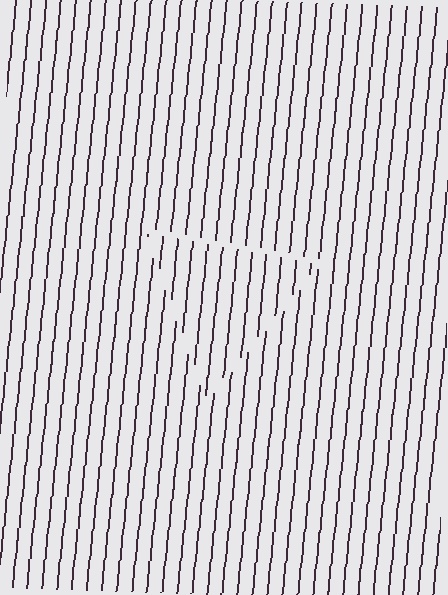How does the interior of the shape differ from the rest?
The interior of the shape contains the same grating, shifted by half a period — the contour is defined by the phase discontinuity where line-ends from the inner and outer gratings abut.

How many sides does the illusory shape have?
3 sides — the line-ends trace a triangle.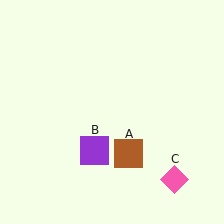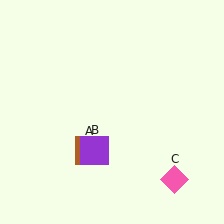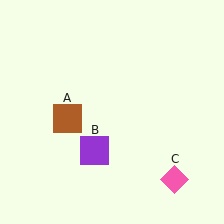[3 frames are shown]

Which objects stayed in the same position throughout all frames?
Purple square (object B) and pink diamond (object C) remained stationary.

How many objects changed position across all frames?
1 object changed position: brown square (object A).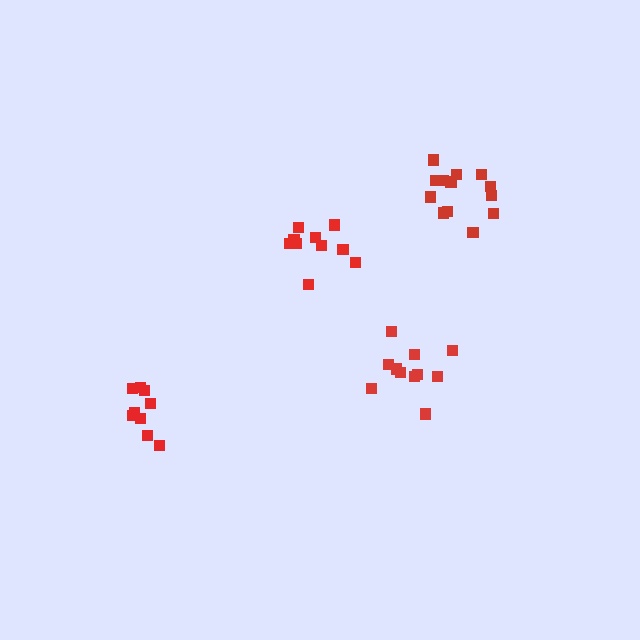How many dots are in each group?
Group 1: 9 dots, Group 2: 10 dots, Group 3: 11 dots, Group 4: 13 dots (43 total).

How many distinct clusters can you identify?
There are 4 distinct clusters.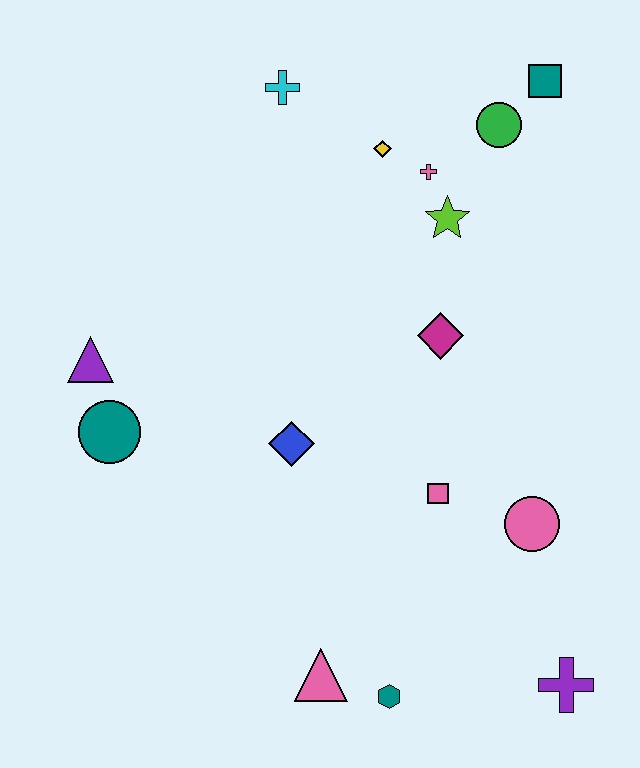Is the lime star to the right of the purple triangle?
Yes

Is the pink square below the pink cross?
Yes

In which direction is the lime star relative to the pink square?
The lime star is above the pink square.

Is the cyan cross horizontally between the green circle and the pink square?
No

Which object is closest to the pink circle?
The pink square is closest to the pink circle.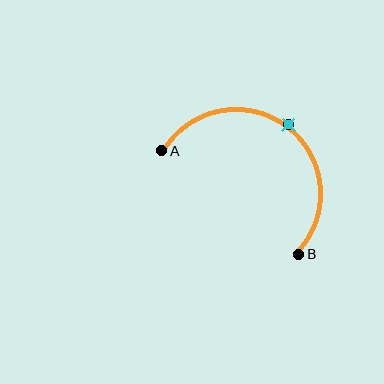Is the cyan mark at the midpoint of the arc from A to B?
Yes. The cyan mark lies on the arc at equal arc-length from both A and B — it is the arc midpoint.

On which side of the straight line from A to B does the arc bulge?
The arc bulges above and to the right of the straight line connecting A and B.